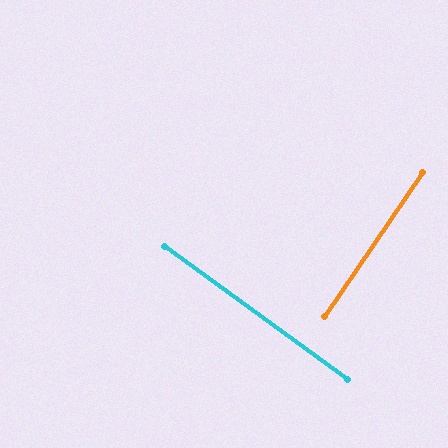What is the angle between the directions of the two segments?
Approximately 88 degrees.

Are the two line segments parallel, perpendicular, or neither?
Perpendicular — they meet at approximately 88°.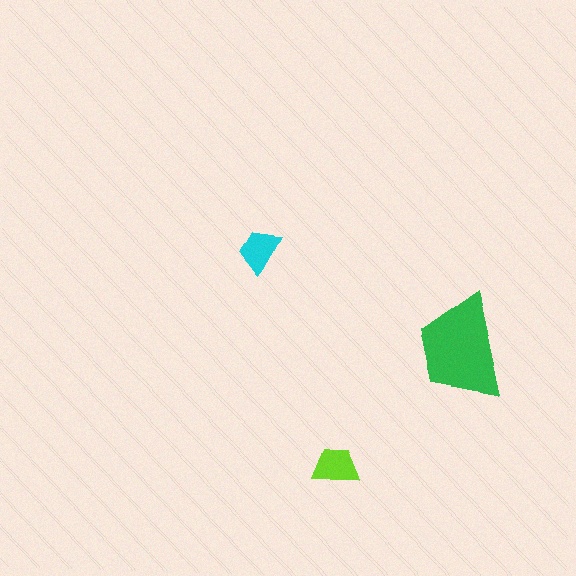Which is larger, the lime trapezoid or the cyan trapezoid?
The lime one.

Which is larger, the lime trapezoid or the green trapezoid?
The green one.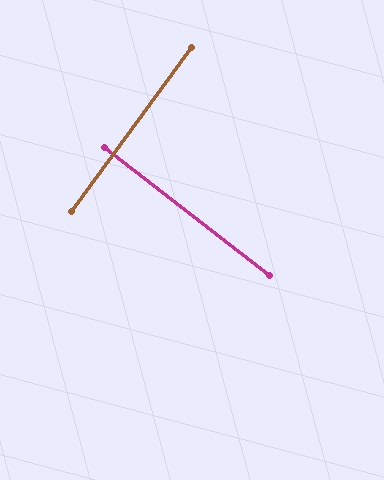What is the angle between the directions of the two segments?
Approximately 88 degrees.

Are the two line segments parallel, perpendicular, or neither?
Perpendicular — they meet at approximately 88°.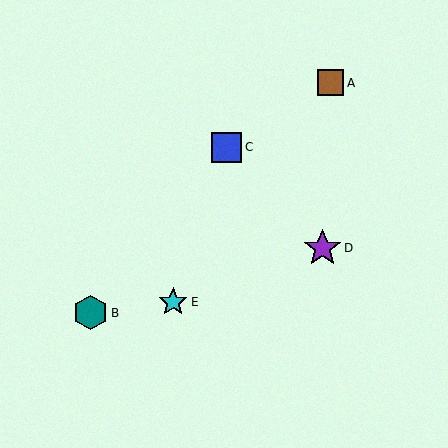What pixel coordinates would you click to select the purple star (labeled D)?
Click at (323, 248) to select the purple star D.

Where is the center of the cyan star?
The center of the cyan star is at (173, 302).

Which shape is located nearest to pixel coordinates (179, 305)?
The cyan star (labeled E) at (173, 302) is nearest to that location.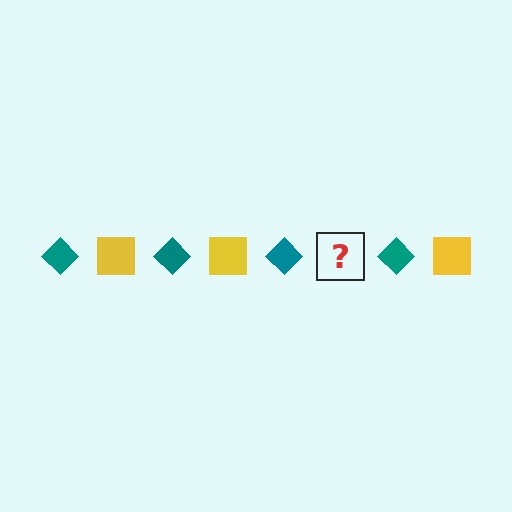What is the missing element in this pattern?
The missing element is a yellow square.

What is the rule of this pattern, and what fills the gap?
The rule is that the pattern alternates between teal diamond and yellow square. The gap should be filled with a yellow square.